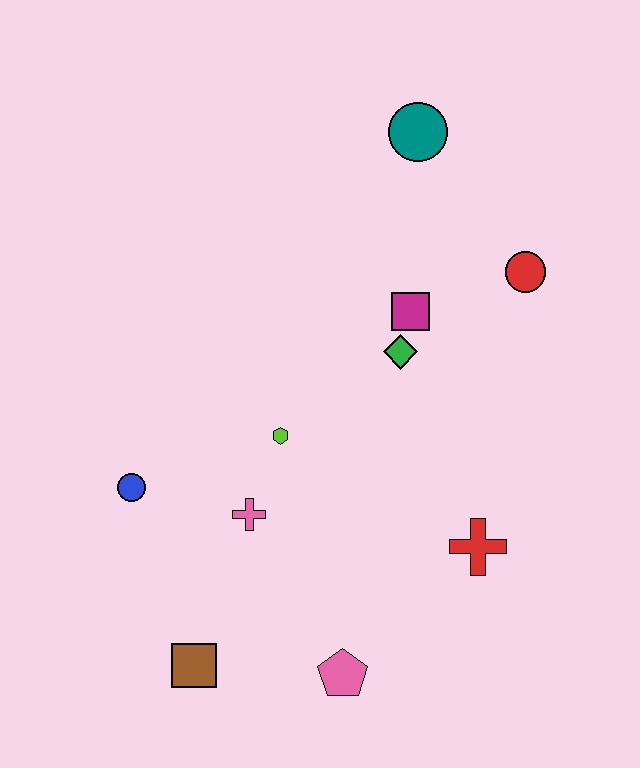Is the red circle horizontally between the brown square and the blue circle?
No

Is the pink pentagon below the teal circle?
Yes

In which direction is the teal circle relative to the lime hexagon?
The teal circle is above the lime hexagon.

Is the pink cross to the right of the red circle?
No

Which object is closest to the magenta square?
The green diamond is closest to the magenta square.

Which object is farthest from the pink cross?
The teal circle is farthest from the pink cross.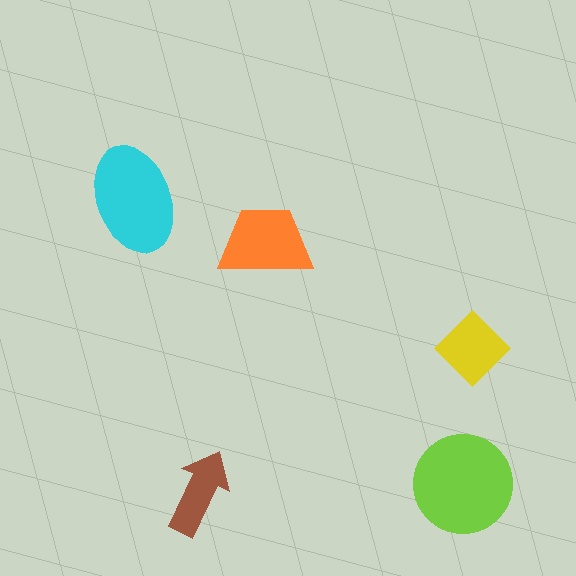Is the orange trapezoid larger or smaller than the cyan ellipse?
Smaller.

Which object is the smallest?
The brown arrow.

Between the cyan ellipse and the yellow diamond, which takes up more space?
The cyan ellipse.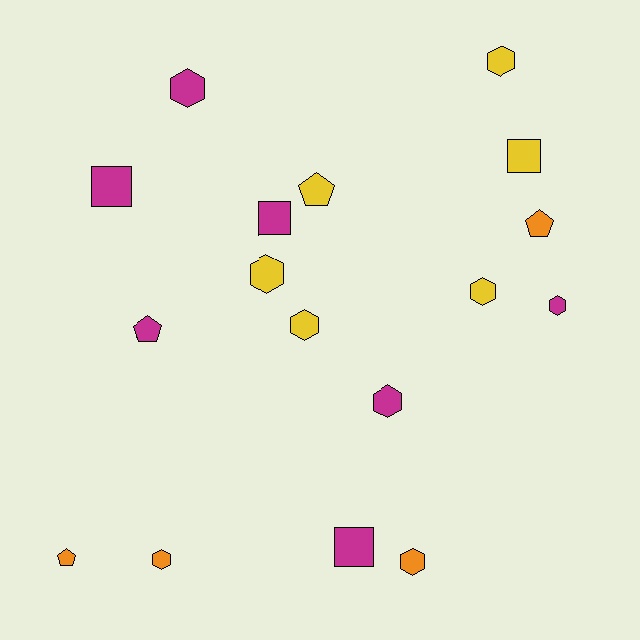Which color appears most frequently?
Magenta, with 7 objects.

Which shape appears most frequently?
Hexagon, with 9 objects.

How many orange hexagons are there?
There are 2 orange hexagons.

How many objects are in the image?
There are 17 objects.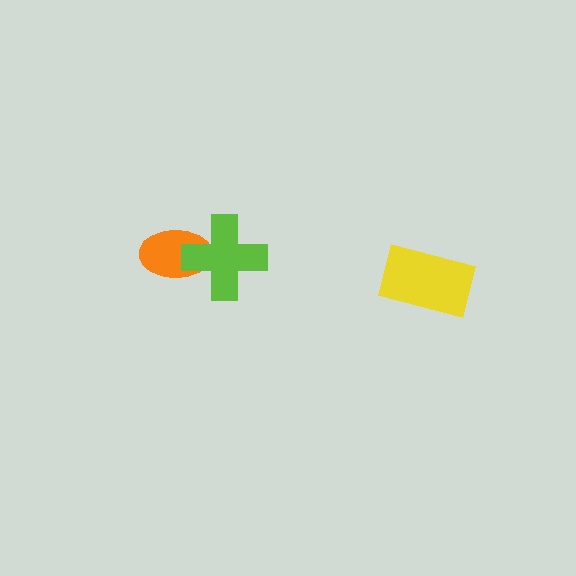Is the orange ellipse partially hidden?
Yes, it is partially covered by another shape.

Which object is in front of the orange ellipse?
The lime cross is in front of the orange ellipse.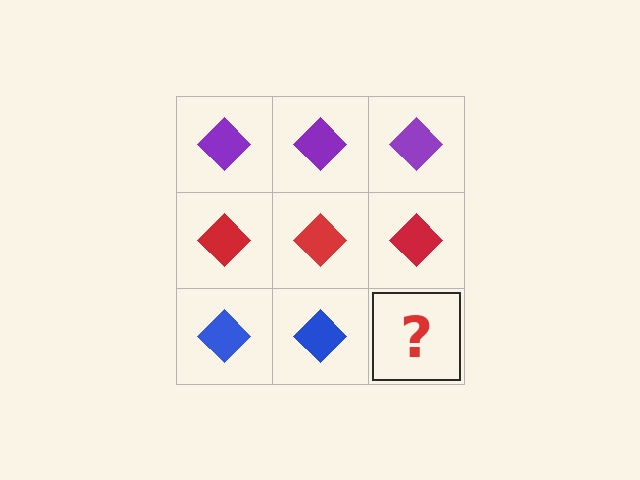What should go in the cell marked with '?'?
The missing cell should contain a blue diamond.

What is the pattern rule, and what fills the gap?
The rule is that each row has a consistent color. The gap should be filled with a blue diamond.